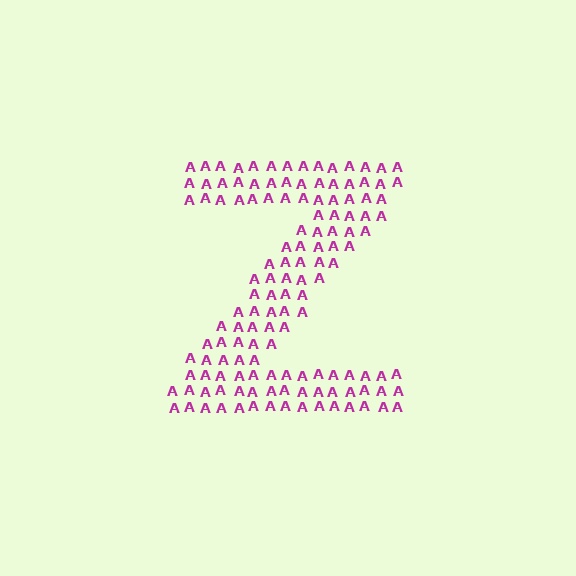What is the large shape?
The large shape is the letter Z.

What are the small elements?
The small elements are letter A's.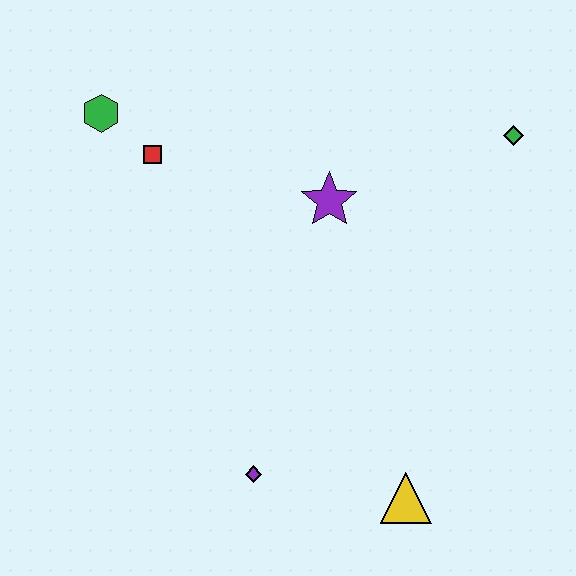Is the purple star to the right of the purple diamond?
Yes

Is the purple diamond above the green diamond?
No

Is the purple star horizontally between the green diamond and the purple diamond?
Yes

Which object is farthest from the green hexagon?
The yellow triangle is farthest from the green hexagon.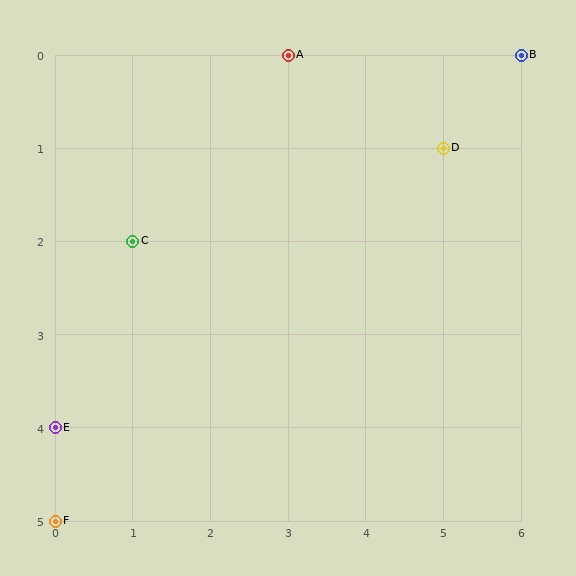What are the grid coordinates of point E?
Point E is at grid coordinates (0, 4).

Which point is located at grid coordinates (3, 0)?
Point A is at (3, 0).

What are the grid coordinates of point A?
Point A is at grid coordinates (3, 0).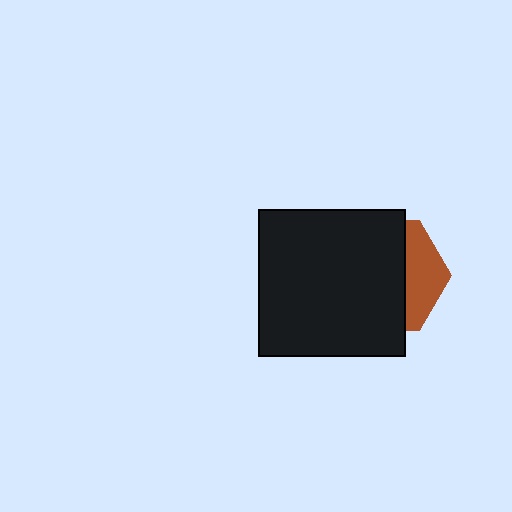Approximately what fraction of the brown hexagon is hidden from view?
Roughly 68% of the brown hexagon is hidden behind the black square.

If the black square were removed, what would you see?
You would see the complete brown hexagon.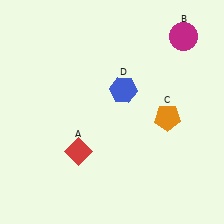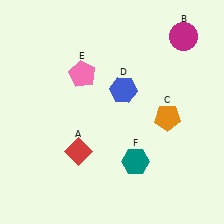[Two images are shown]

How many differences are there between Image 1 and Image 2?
There are 2 differences between the two images.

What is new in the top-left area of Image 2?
A pink pentagon (E) was added in the top-left area of Image 2.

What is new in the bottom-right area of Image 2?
A teal hexagon (F) was added in the bottom-right area of Image 2.